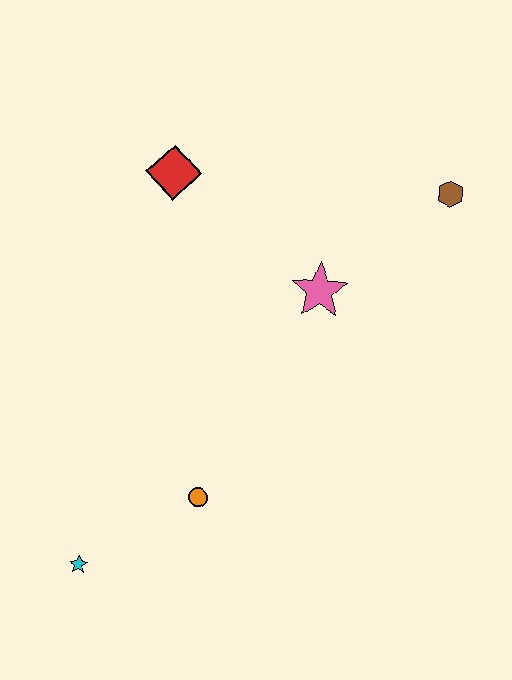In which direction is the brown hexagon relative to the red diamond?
The brown hexagon is to the right of the red diamond.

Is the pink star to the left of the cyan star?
No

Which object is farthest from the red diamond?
The cyan star is farthest from the red diamond.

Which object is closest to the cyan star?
The orange circle is closest to the cyan star.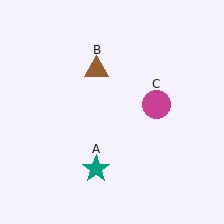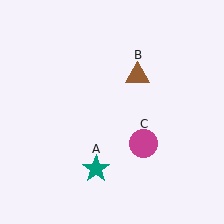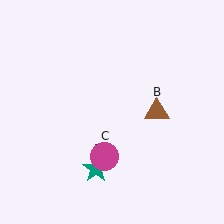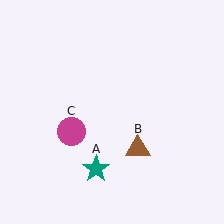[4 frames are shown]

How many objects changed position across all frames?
2 objects changed position: brown triangle (object B), magenta circle (object C).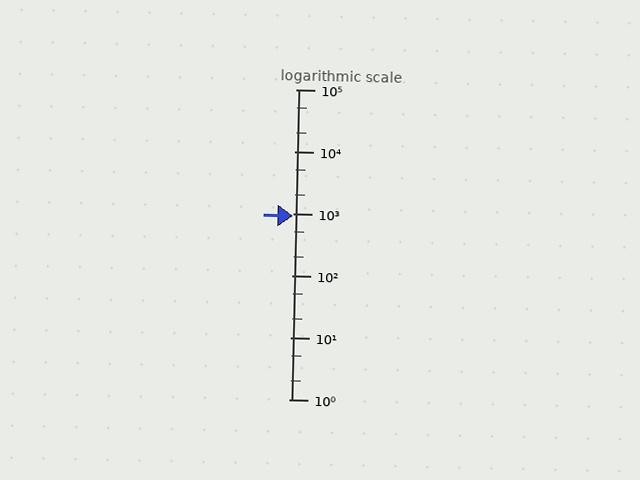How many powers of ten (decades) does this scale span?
The scale spans 5 decades, from 1 to 100000.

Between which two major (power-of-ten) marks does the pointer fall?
The pointer is between 100 and 1000.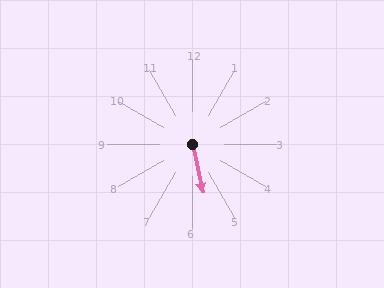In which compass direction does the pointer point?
South.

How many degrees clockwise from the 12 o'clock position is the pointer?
Approximately 168 degrees.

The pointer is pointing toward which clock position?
Roughly 6 o'clock.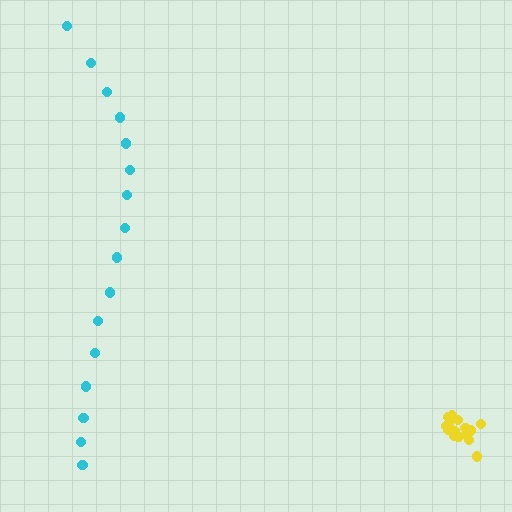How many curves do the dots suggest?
There are 2 distinct paths.